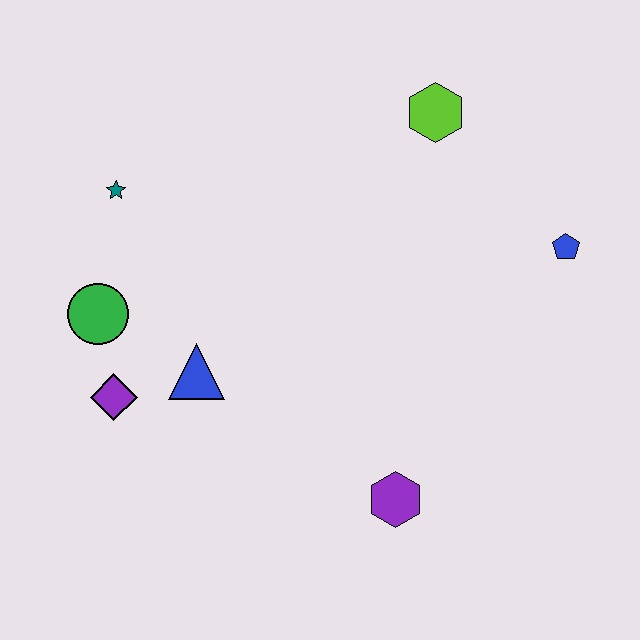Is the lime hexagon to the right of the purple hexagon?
Yes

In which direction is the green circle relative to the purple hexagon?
The green circle is to the left of the purple hexagon.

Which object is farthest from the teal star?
The blue pentagon is farthest from the teal star.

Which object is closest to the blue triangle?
The purple diamond is closest to the blue triangle.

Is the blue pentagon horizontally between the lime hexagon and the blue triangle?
No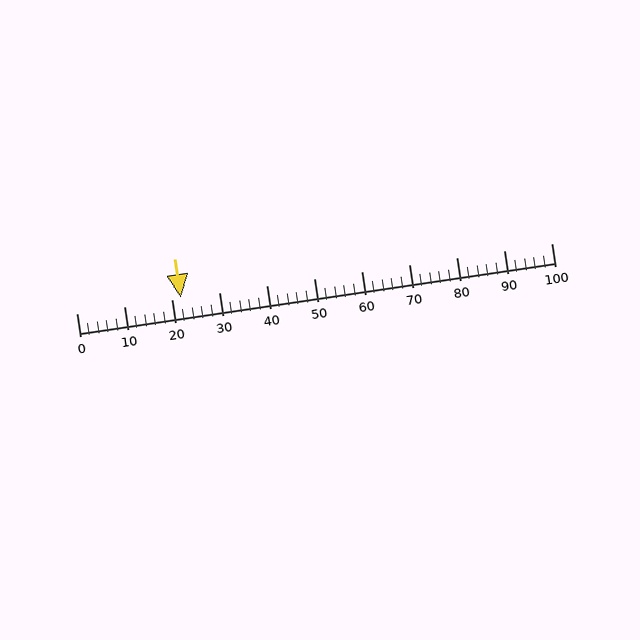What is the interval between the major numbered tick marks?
The major tick marks are spaced 10 units apart.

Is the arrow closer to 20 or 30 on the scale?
The arrow is closer to 20.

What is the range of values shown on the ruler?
The ruler shows values from 0 to 100.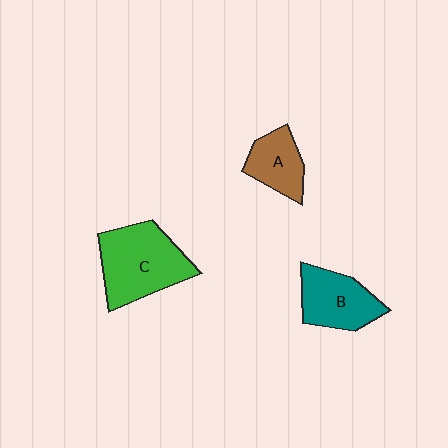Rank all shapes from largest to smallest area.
From largest to smallest: C (green), B (teal), A (brown).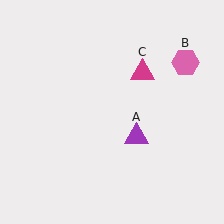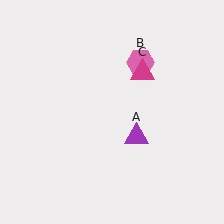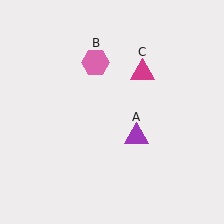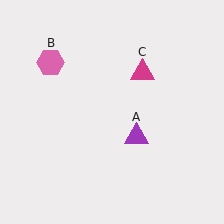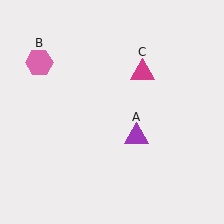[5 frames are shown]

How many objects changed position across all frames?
1 object changed position: pink hexagon (object B).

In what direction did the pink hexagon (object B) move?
The pink hexagon (object B) moved left.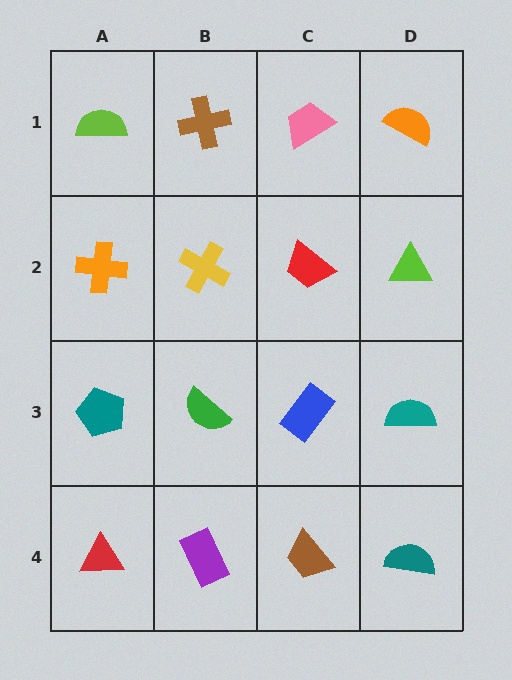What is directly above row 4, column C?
A blue rectangle.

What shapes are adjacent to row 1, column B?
A yellow cross (row 2, column B), a lime semicircle (row 1, column A), a pink trapezoid (row 1, column C).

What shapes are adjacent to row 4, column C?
A blue rectangle (row 3, column C), a purple rectangle (row 4, column B), a teal semicircle (row 4, column D).